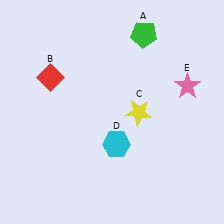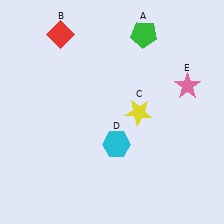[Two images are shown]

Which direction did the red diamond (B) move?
The red diamond (B) moved up.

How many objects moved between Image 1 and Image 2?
1 object moved between the two images.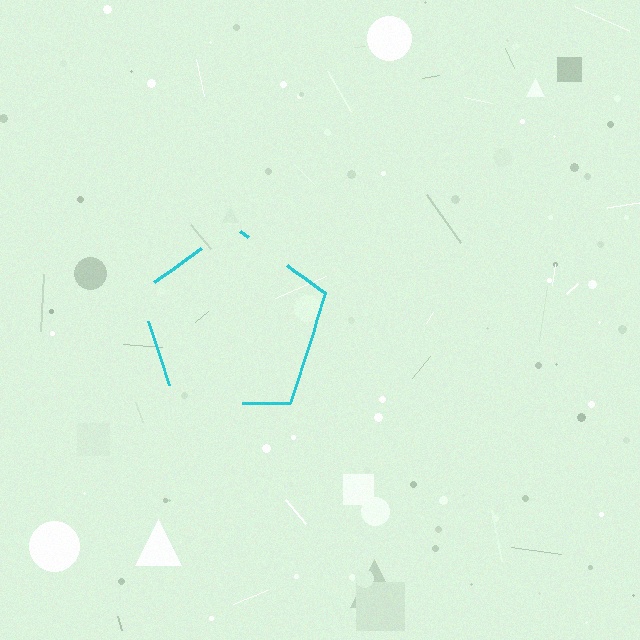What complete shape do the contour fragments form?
The contour fragments form a pentagon.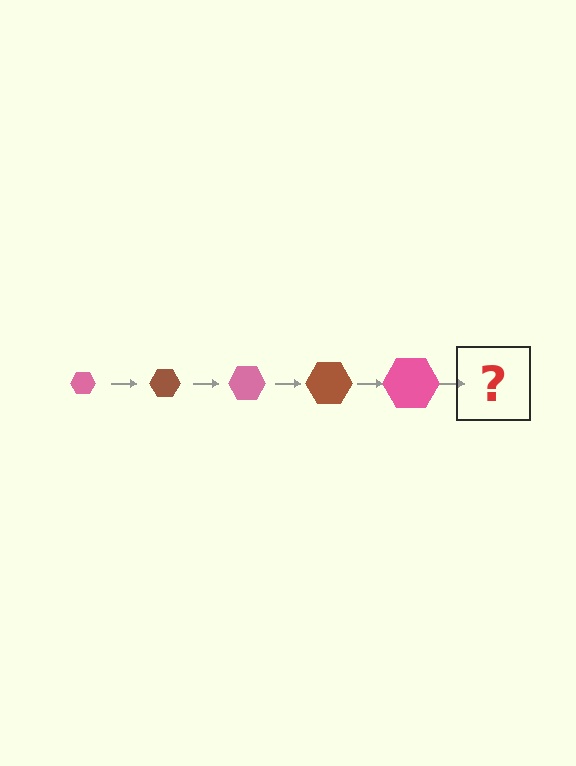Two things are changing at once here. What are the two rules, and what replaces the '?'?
The two rules are that the hexagon grows larger each step and the color cycles through pink and brown. The '?' should be a brown hexagon, larger than the previous one.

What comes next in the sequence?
The next element should be a brown hexagon, larger than the previous one.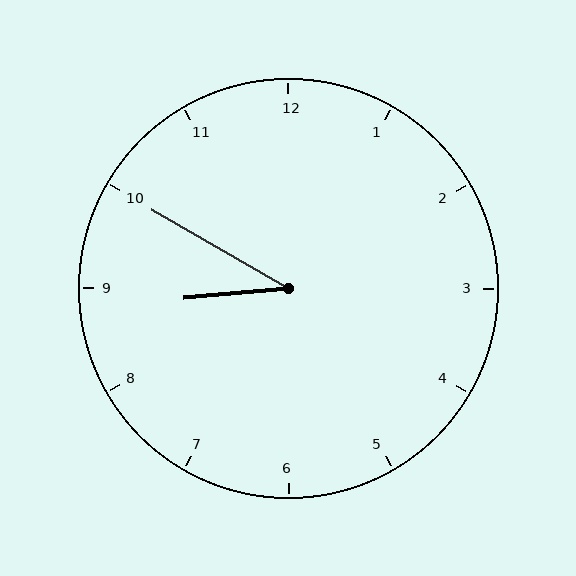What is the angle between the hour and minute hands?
Approximately 35 degrees.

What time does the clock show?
8:50.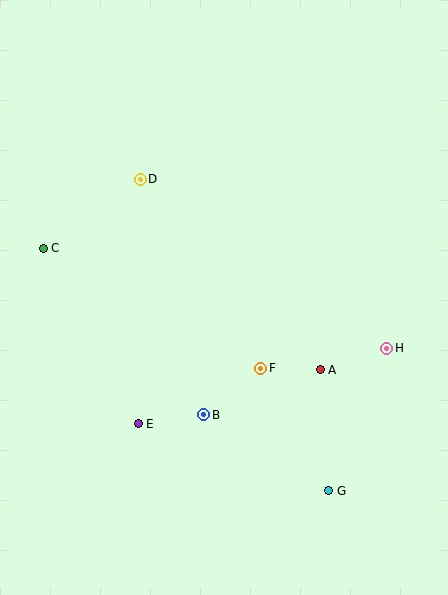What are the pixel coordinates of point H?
Point H is at (387, 348).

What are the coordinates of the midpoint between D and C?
The midpoint between D and C is at (92, 214).